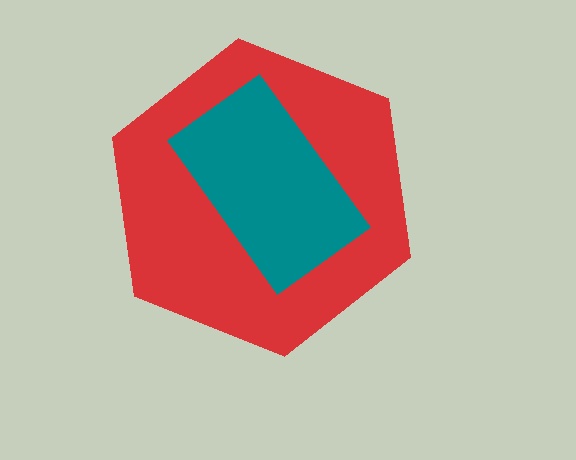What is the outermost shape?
The red hexagon.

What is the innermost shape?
The teal rectangle.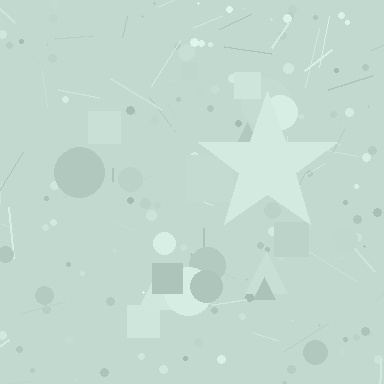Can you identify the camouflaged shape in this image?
The camouflaged shape is a star.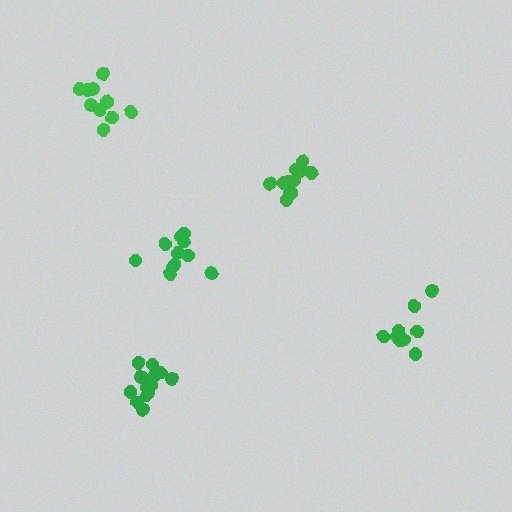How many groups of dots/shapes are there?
There are 5 groups.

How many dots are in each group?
Group 1: 9 dots, Group 2: 13 dots, Group 3: 14 dots, Group 4: 11 dots, Group 5: 11 dots (58 total).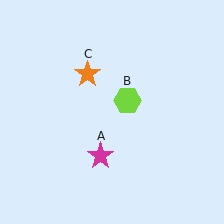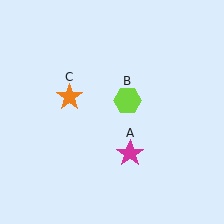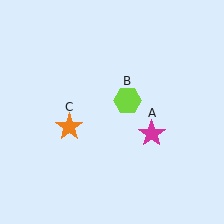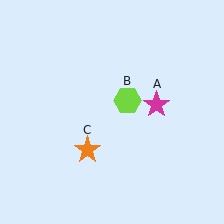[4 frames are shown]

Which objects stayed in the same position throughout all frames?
Lime hexagon (object B) remained stationary.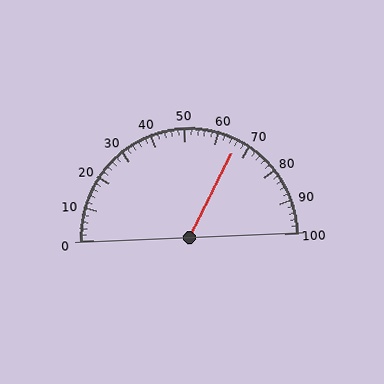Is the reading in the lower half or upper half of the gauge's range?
The reading is in the upper half of the range (0 to 100).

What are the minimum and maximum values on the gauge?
The gauge ranges from 0 to 100.